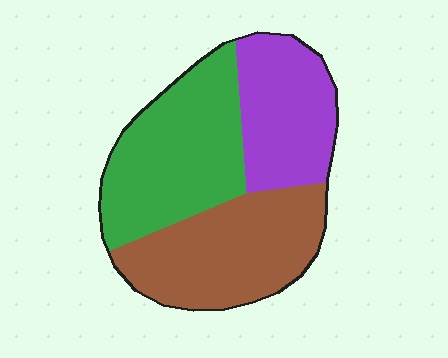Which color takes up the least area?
Purple, at roughly 25%.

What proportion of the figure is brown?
Brown takes up between a quarter and a half of the figure.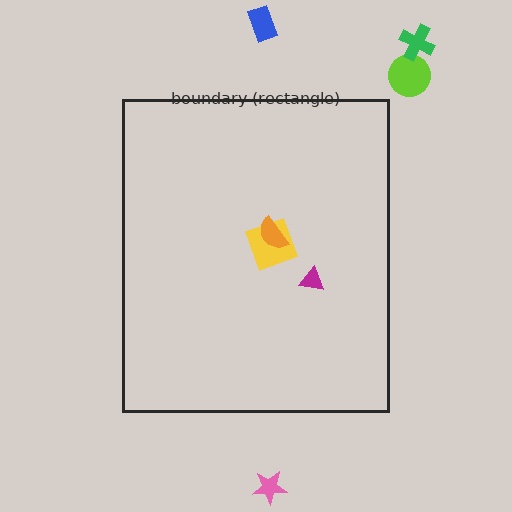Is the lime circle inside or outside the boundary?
Outside.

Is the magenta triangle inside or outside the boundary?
Inside.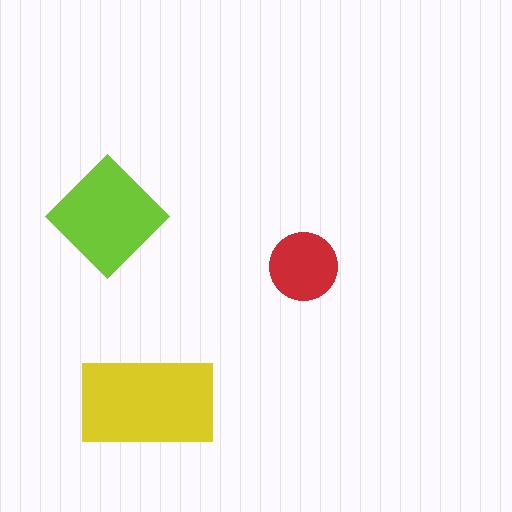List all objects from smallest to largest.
The red circle, the lime diamond, the yellow rectangle.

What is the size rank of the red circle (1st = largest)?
3rd.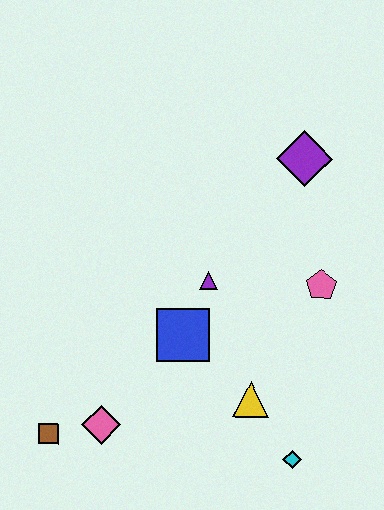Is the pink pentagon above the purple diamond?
No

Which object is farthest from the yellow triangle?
The purple diamond is farthest from the yellow triangle.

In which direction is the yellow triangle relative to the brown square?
The yellow triangle is to the right of the brown square.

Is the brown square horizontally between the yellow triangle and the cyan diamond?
No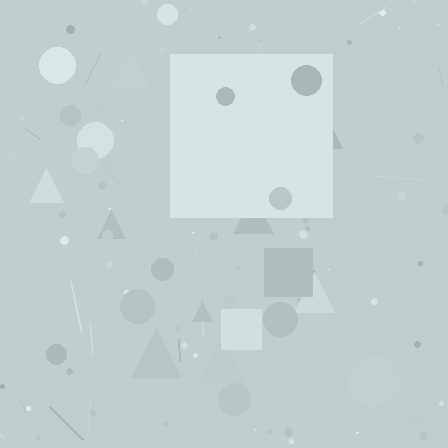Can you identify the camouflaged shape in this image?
The camouflaged shape is a square.